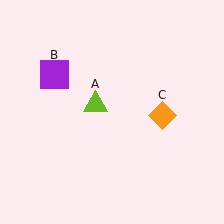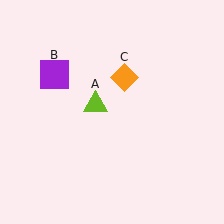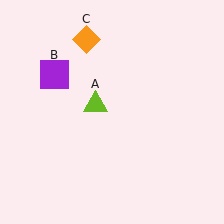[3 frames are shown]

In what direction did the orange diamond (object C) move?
The orange diamond (object C) moved up and to the left.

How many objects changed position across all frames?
1 object changed position: orange diamond (object C).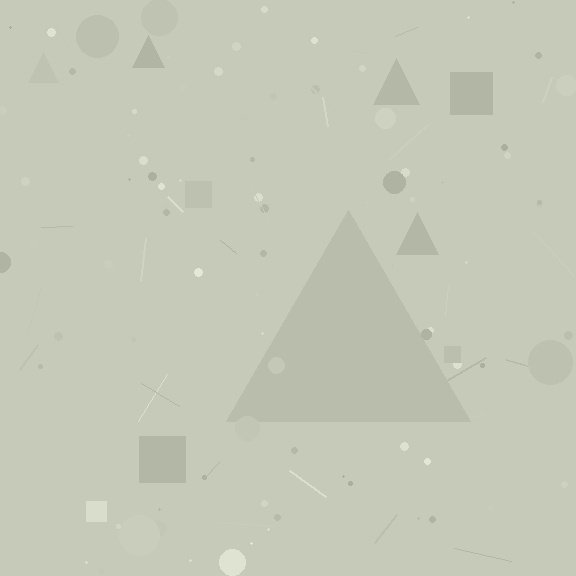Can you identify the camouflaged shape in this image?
The camouflaged shape is a triangle.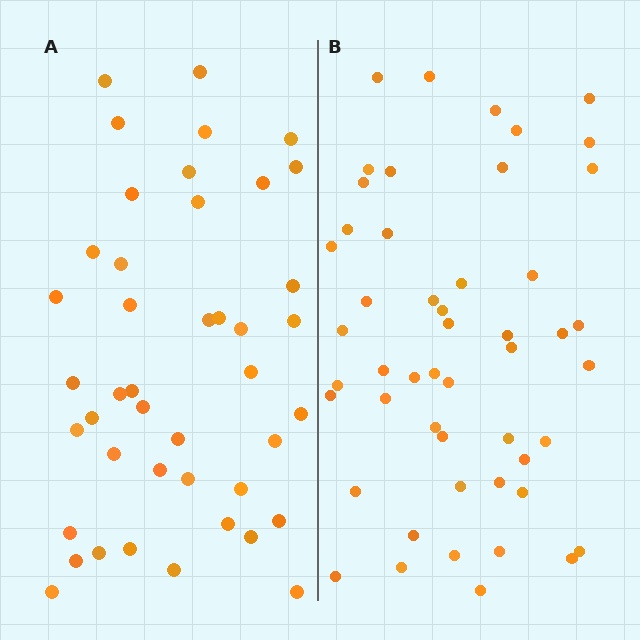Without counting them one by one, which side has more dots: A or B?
Region B (the right region) has more dots.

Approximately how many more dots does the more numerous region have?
Region B has roughly 8 or so more dots than region A.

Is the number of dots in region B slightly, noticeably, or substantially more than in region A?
Region B has only slightly more — the two regions are fairly close. The ratio is roughly 1.2 to 1.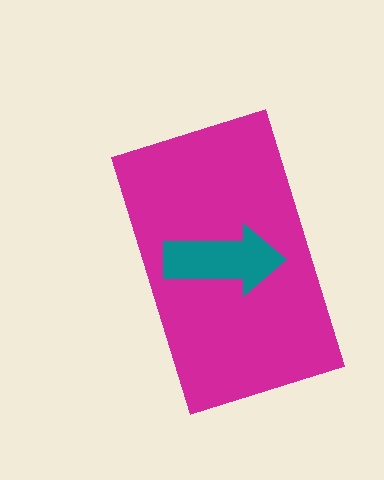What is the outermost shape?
The magenta rectangle.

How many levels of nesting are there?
2.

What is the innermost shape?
The teal arrow.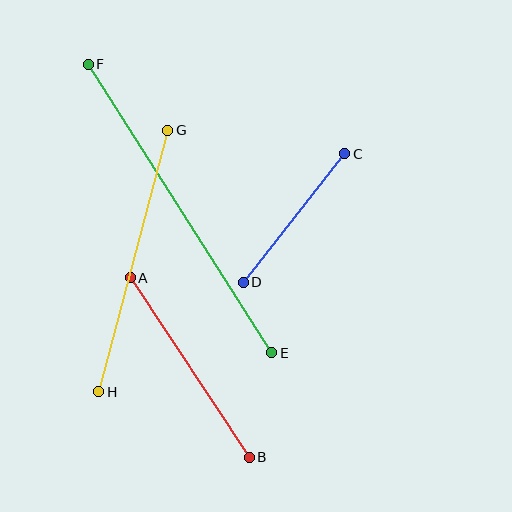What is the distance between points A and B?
The distance is approximately 215 pixels.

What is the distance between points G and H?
The distance is approximately 271 pixels.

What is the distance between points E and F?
The distance is approximately 342 pixels.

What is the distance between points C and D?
The distance is approximately 164 pixels.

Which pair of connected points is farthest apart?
Points E and F are farthest apart.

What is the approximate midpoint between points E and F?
The midpoint is at approximately (180, 208) pixels.